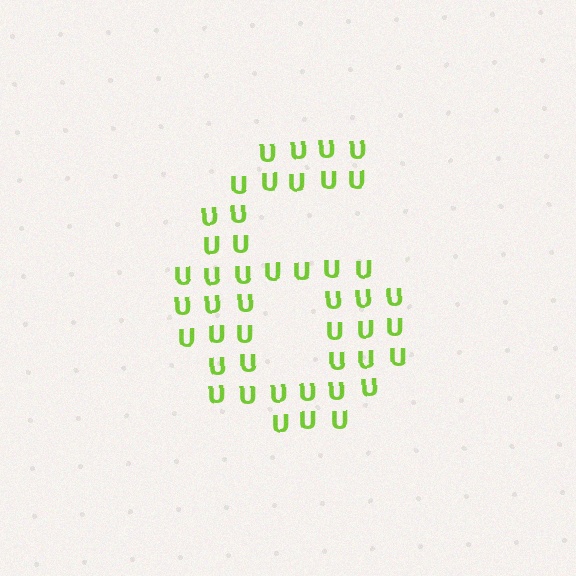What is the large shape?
The large shape is the digit 6.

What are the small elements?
The small elements are letter U's.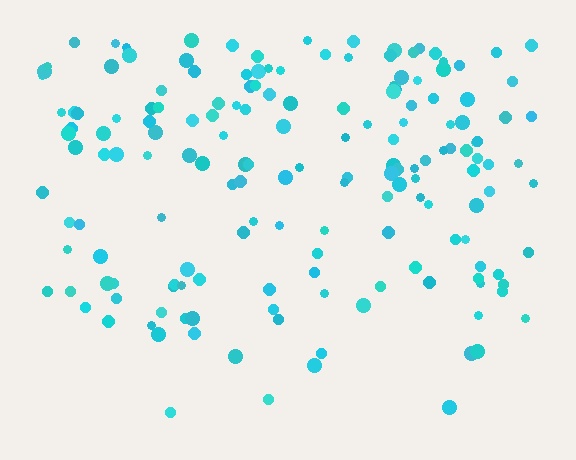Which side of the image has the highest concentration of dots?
The top.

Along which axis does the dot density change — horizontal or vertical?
Vertical.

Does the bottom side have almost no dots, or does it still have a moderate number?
Still a moderate number, just noticeably fewer than the top.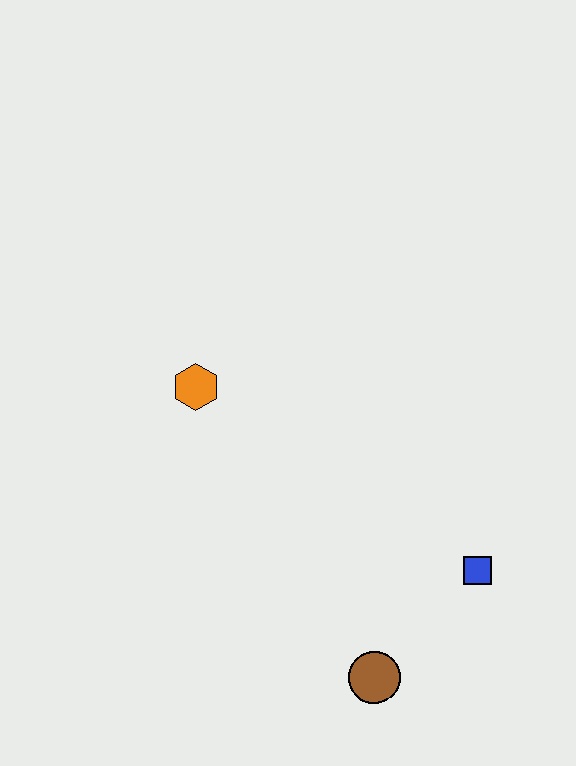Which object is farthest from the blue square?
The orange hexagon is farthest from the blue square.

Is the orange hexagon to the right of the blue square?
No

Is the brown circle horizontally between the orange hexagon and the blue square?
Yes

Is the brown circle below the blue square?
Yes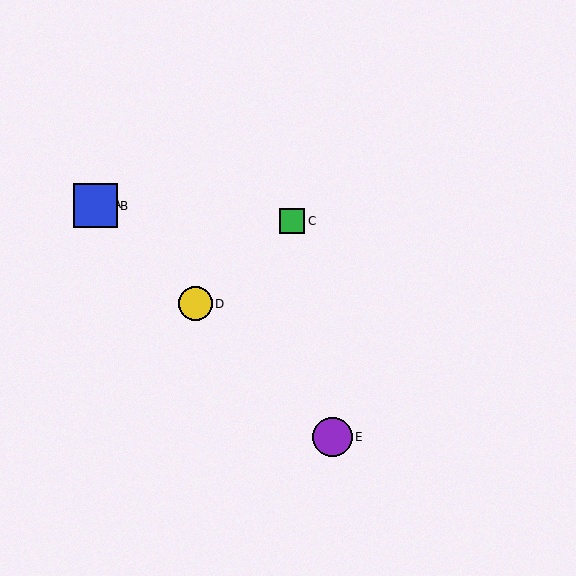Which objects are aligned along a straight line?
Objects A, B, D, E are aligned along a straight line.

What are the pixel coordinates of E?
Object E is at (332, 437).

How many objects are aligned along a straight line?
4 objects (A, B, D, E) are aligned along a straight line.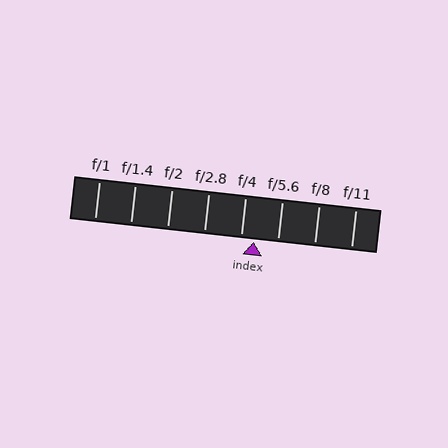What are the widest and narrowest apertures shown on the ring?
The widest aperture shown is f/1 and the narrowest is f/11.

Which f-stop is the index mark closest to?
The index mark is closest to f/4.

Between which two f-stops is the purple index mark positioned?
The index mark is between f/4 and f/5.6.